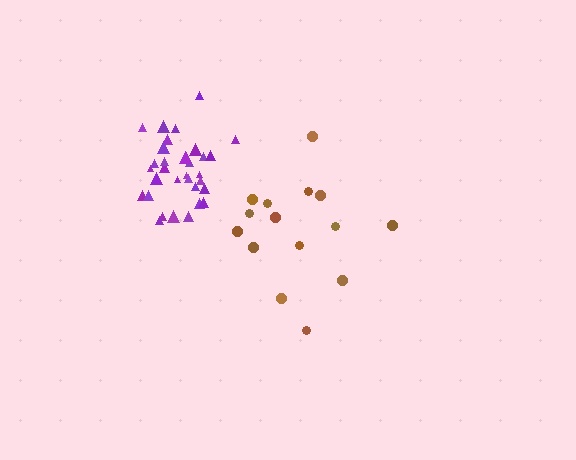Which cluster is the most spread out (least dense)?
Brown.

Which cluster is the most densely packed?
Purple.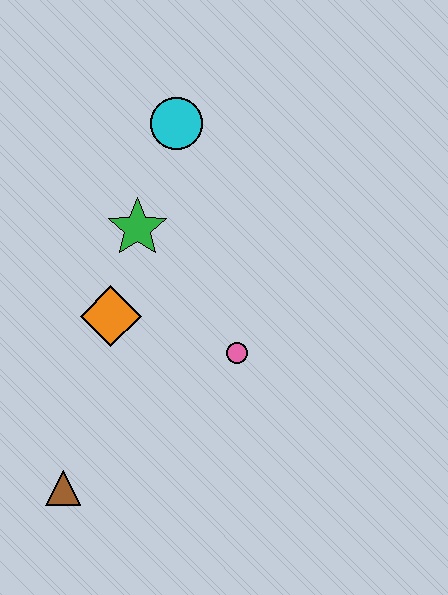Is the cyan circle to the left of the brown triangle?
No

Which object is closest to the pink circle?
The orange diamond is closest to the pink circle.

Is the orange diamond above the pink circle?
Yes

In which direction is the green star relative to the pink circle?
The green star is above the pink circle.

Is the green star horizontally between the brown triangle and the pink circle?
Yes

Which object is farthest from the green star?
The brown triangle is farthest from the green star.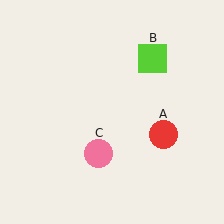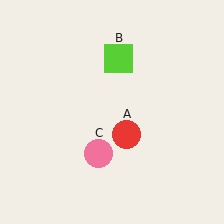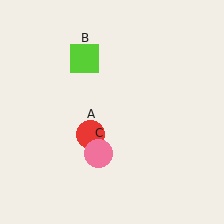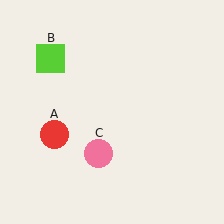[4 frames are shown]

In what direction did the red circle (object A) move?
The red circle (object A) moved left.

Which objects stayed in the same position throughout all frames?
Pink circle (object C) remained stationary.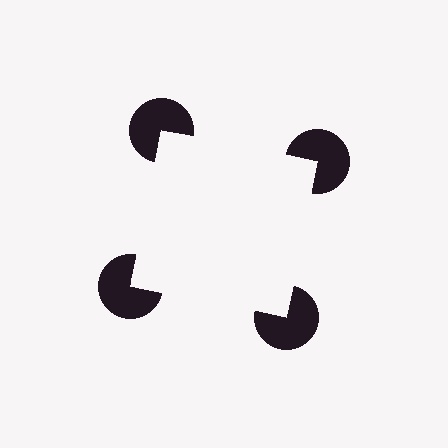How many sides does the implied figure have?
4 sides.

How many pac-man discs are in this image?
There are 4 — one at each vertex of the illusory square.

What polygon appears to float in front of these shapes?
An illusory square — its edges are inferred from the aligned wedge cuts in the pac-man discs, not physically drawn.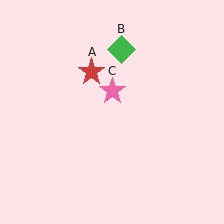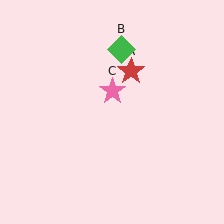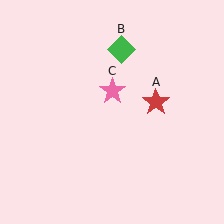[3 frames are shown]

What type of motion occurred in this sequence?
The red star (object A) rotated clockwise around the center of the scene.